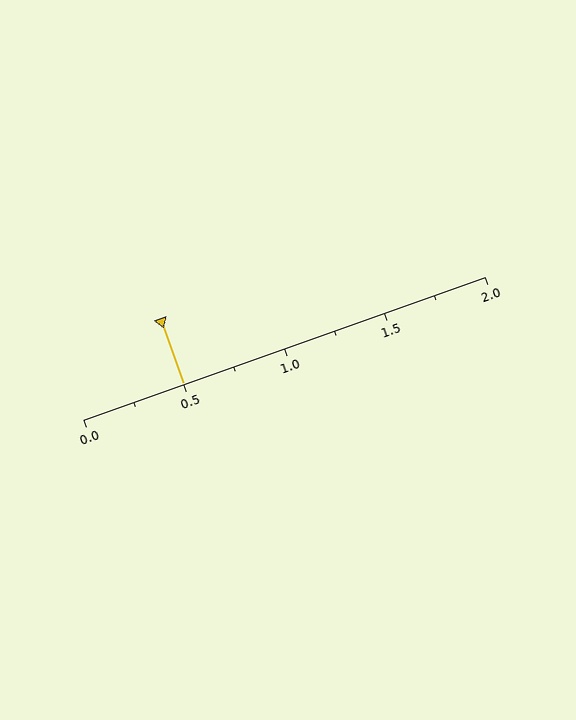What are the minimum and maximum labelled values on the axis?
The axis runs from 0.0 to 2.0.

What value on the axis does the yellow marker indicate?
The marker indicates approximately 0.5.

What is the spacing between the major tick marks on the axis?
The major ticks are spaced 0.5 apart.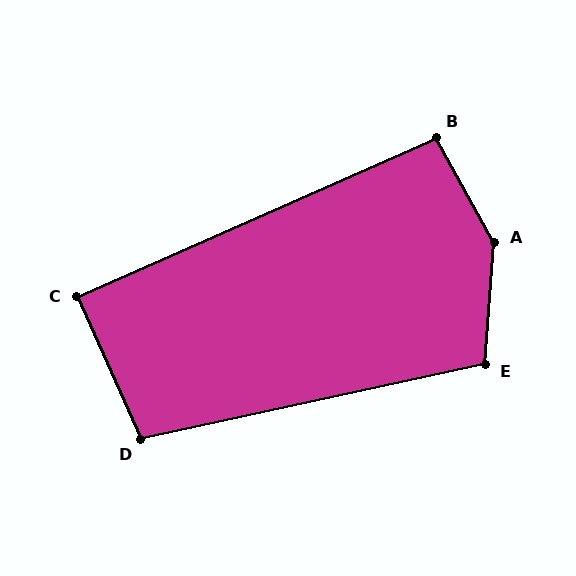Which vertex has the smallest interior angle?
C, at approximately 90 degrees.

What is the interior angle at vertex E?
Approximately 107 degrees (obtuse).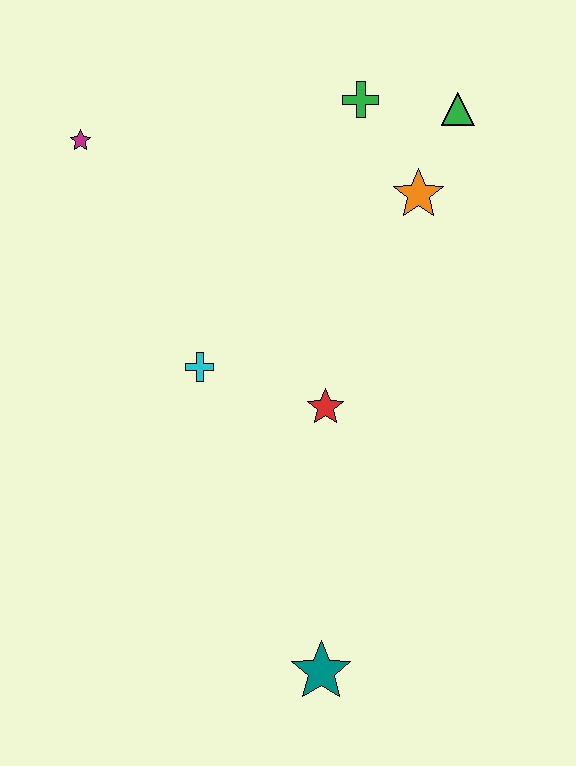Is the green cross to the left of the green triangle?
Yes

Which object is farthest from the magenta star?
The teal star is farthest from the magenta star.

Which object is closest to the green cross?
The green triangle is closest to the green cross.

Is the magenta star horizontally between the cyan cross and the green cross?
No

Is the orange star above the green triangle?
No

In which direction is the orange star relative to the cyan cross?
The orange star is to the right of the cyan cross.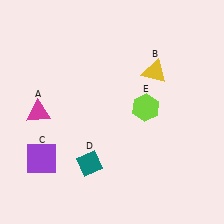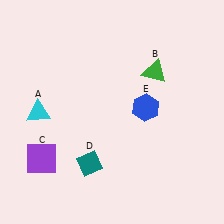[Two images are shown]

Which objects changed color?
A changed from magenta to cyan. B changed from yellow to green. E changed from lime to blue.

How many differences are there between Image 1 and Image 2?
There are 3 differences between the two images.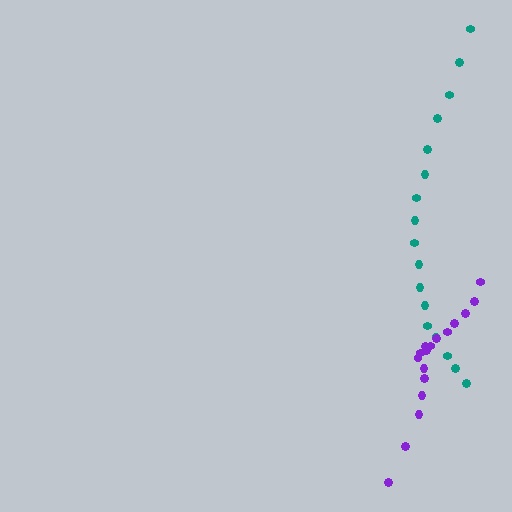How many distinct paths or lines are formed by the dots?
There are 2 distinct paths.